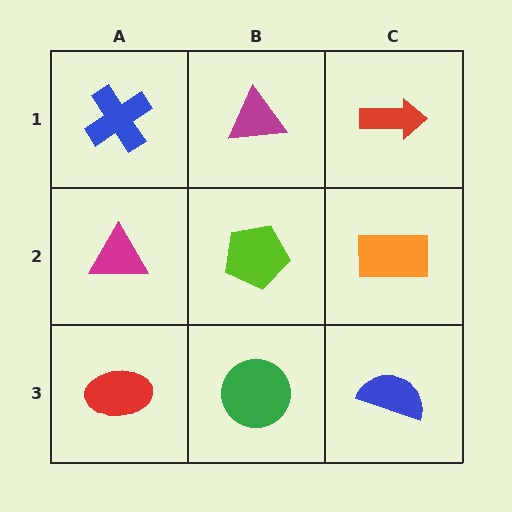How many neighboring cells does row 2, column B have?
4.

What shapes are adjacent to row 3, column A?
A magenta triangle (row 2, column A), a green circle (row 3, column B).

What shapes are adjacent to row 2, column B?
A magenta triangle (row 1, column B), a green circle (row 3, column B), a magenta triangle (row 2, column A), an orange rectangle (row 2, column C).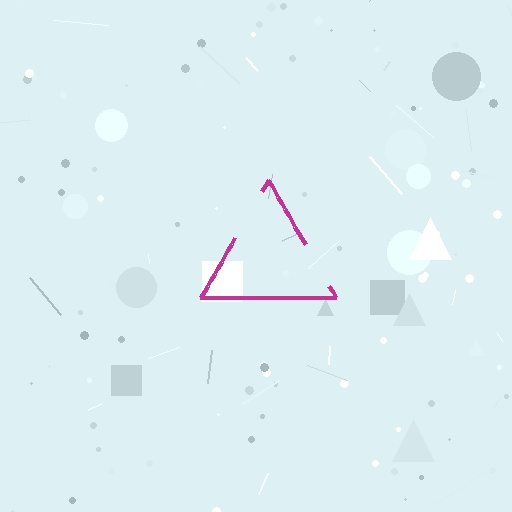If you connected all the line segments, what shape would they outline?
They would outline a triangle.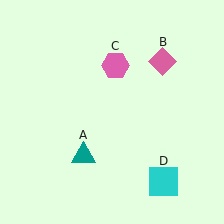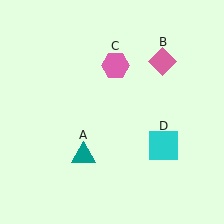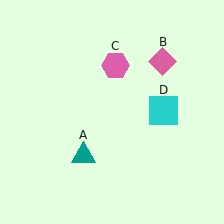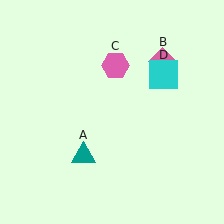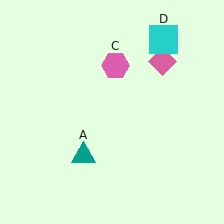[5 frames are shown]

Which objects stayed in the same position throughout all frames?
Teal triangle (object A) and pink diamond (object B) and pink hexagon (object C) remained stationary.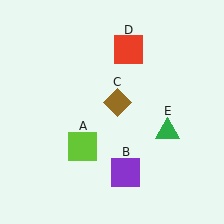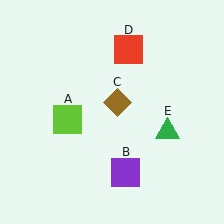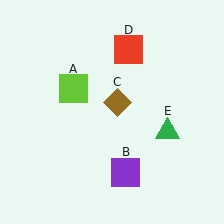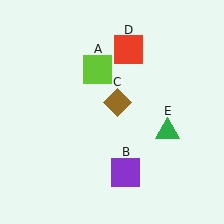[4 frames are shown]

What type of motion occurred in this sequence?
The lime square (object A) rotated clockwise around the center of the scene.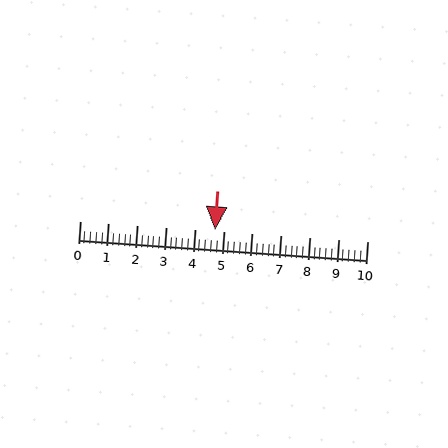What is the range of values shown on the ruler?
The ruler shows values from 0 to 10.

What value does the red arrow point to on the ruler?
The red arrow points to approximately 4.7.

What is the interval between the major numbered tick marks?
The major tick marks are spaced 1 units apart.